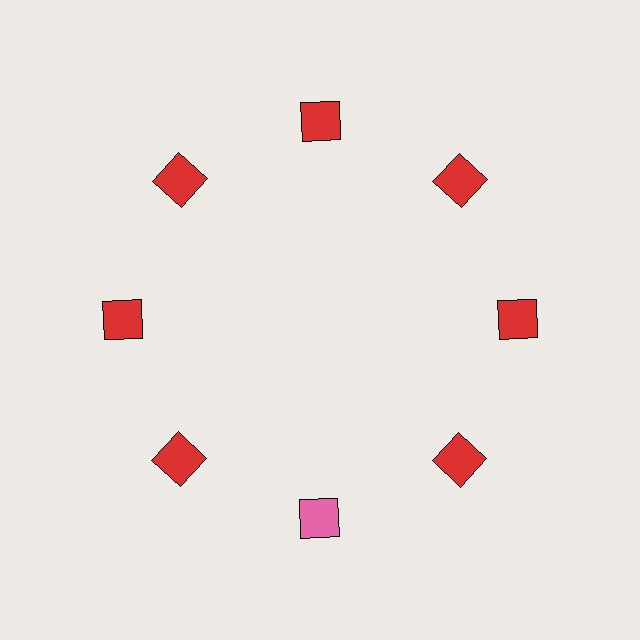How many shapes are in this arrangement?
There are 8 shapes arranged in a ring pattern.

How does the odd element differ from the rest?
It has a different color: pink instead of red.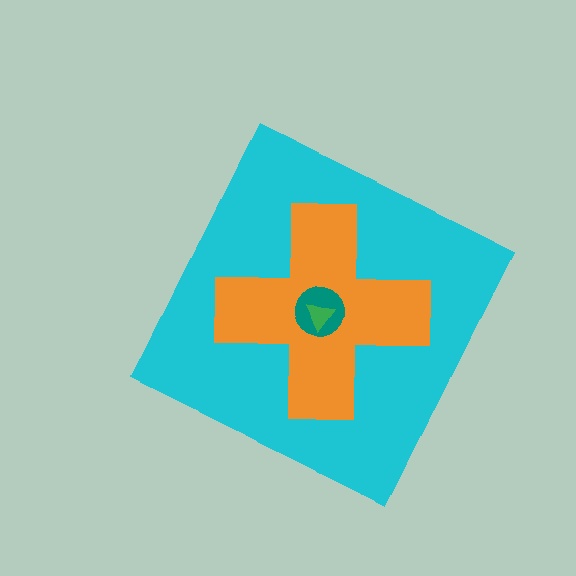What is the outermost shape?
The cyan diamond.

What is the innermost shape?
The green triangle.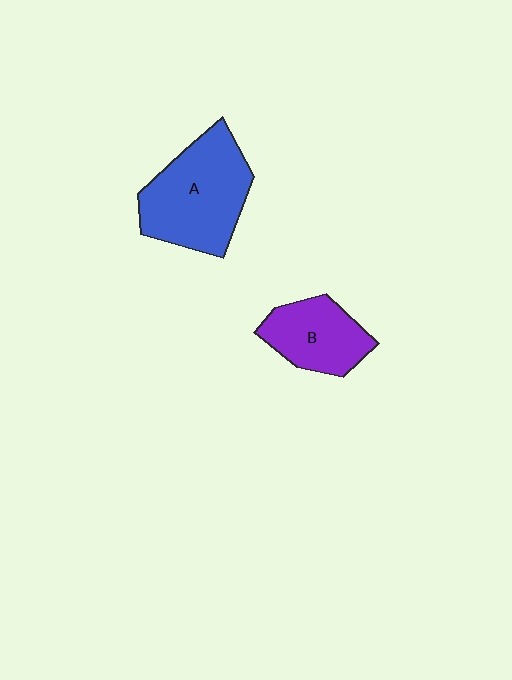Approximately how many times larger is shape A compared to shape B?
Approximately 1.6 times.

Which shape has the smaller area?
Shape B (purple).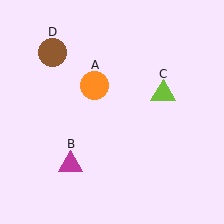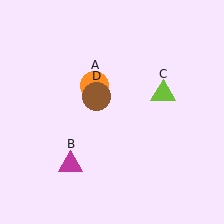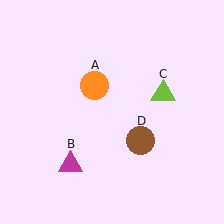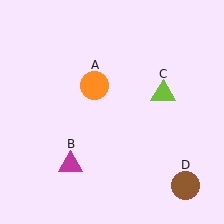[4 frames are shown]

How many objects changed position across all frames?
1 object changed position: brown circle (object D).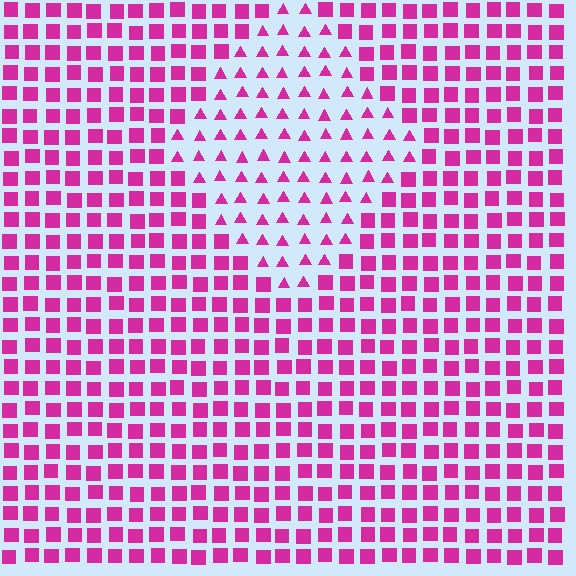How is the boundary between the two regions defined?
The boundary is defined by a change in element shape: triangles inside vs. squares outside. All elements share the same color and spacing.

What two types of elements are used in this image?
The image uses triangles inside the diamond region and squares outside it.